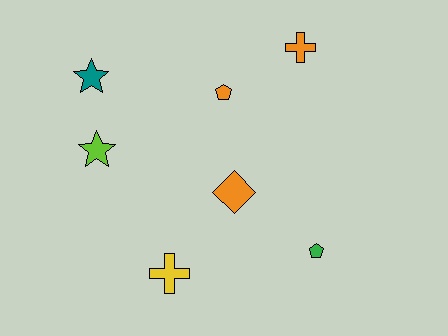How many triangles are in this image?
There are no triangles.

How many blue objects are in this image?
There are no blue objects.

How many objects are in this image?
There are 7 objects.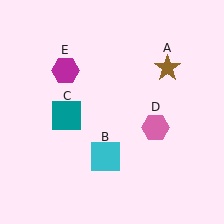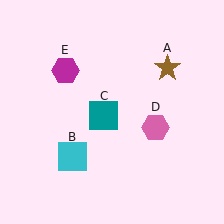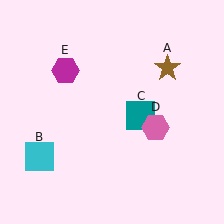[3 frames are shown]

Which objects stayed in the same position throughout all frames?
Brown star (object A) and pink hexagon (object D) and magenta hexagon (object E) remained stationary.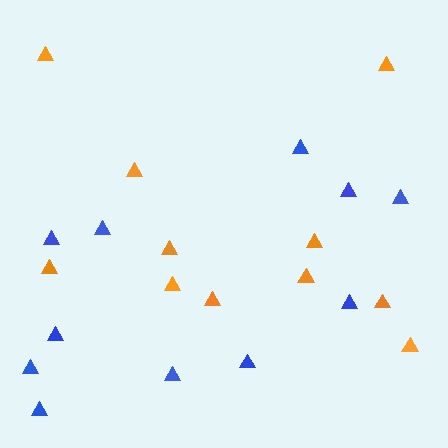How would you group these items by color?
There are 2 groups: one group of orange triangles (11) and one group of blue triangles (11).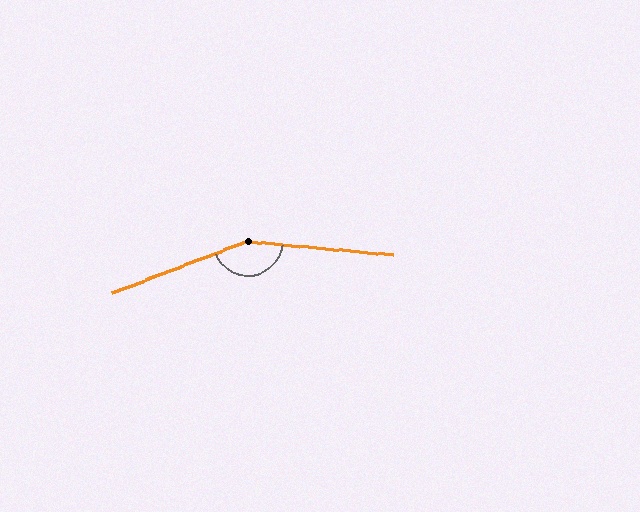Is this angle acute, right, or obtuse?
It is obtuse.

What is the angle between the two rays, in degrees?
Approximately 154 degrees.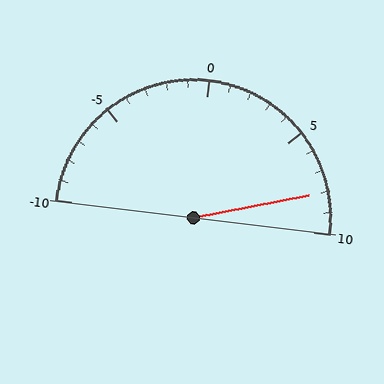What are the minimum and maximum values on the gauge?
The gauge ranges from -10 to 10.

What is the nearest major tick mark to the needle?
The nearest major tick mark is 10.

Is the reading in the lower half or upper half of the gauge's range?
The reading is in the upper half of the range (-10 to 10).